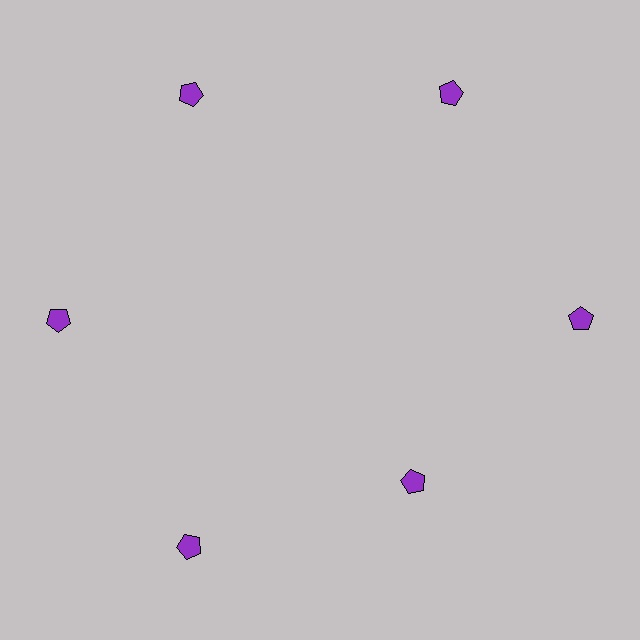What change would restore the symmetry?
The symmetry would be restored by moving it outward, back onto the ring so that all 6 pentagons sit at equal angles and equal distance from the center.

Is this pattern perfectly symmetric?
No. The 6 purple pentagons are arranged in a ring, but one element near the 5 o'clock position is pulled inward toward the center, breaking the 6-fold rotational symmetry.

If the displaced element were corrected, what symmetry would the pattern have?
It would have 6-fold rotational symmetry — the pattern would map onto itself every 60 degrees.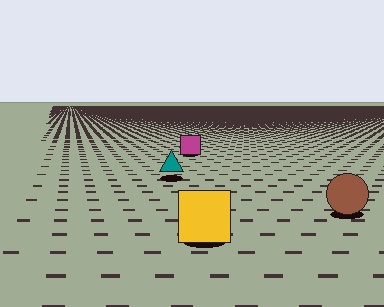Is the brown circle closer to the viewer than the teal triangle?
Yes. The brown circle is closer — you can tell from the texture gradient: the ground texture is coarser near it.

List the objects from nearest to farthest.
From nearest to farthest: the yellow square, the brown circle, the teal triangle, the magenta square.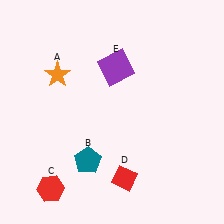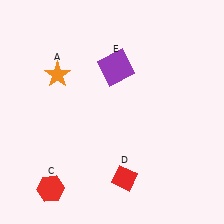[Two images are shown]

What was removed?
The teal pentagon (B) was removed in Image 2.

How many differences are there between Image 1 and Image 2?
There is 1 difference between the two images.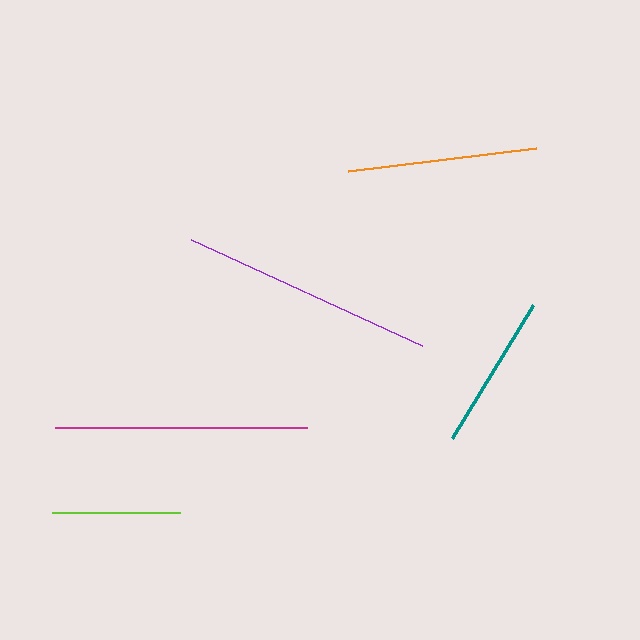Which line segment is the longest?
The purple line is the longest at approximately 254 pixels.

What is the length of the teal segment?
The teal segment is approximately 155 pixels long.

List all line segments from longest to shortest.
From longest to shortest: purple, magenta, orange, teal, lime.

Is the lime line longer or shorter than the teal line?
The teal line is longer than the lime line.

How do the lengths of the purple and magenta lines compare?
The purple and magenta lines are approximately the same length.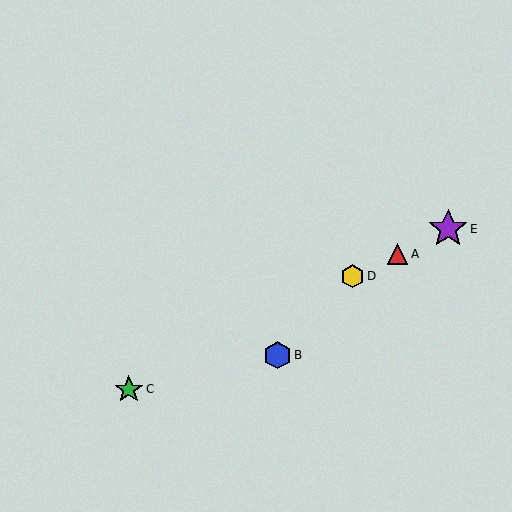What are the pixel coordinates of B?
Object B is at (277, 355).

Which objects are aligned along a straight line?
Objects A, C, D, E are aligned along a straight line.